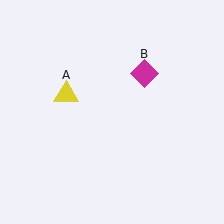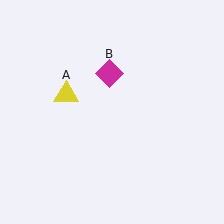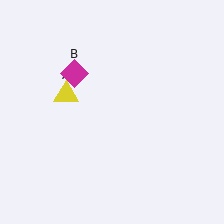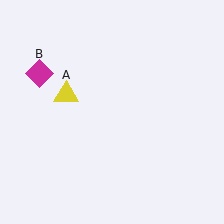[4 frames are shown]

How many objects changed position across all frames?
1 object changed position: magenta diamond (object B).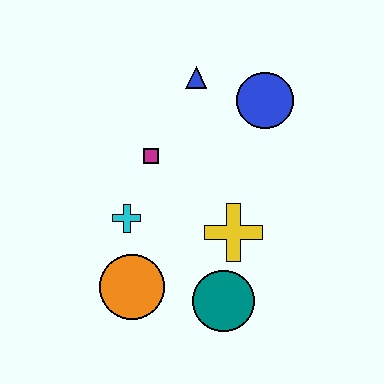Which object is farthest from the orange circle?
The blue circle is farthest from the orange circle.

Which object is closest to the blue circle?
The blue triangle is closest to the blue circle.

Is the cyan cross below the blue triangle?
Yes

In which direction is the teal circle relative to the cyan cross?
The teal circle is to the right of the cyan cross.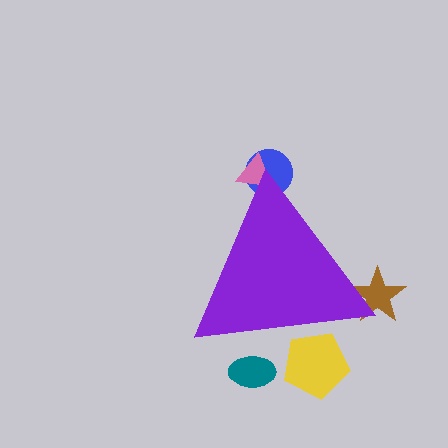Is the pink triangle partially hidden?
Yes, the pink triangle is partially hidden behind the purple triangle.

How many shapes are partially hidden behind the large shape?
5 shapes are partially hidden.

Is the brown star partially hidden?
Yes, the brown star is partially hidden behind the purple triangle.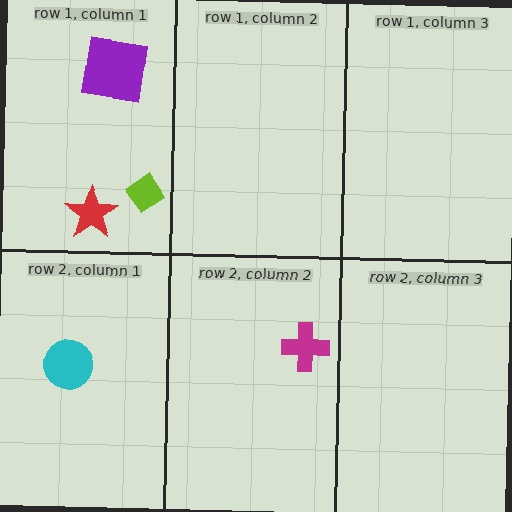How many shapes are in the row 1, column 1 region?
3.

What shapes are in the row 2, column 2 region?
The magenta cross.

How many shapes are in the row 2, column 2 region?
1.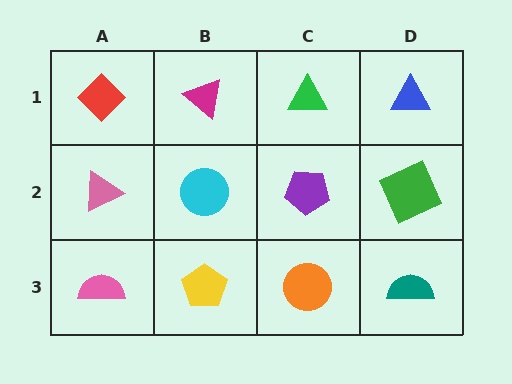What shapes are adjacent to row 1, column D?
A green square (row 2, column D), a green triangle (row 1, column C).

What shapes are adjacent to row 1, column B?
A cyan circle (row 2, column B), a red diamond (row 1, column A), a green triangle (row 1, column C).